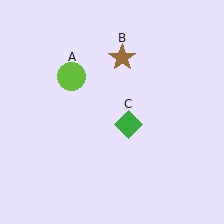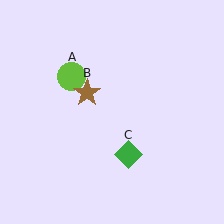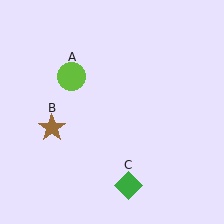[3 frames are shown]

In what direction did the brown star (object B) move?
The brown star (object B) moved down and to the left.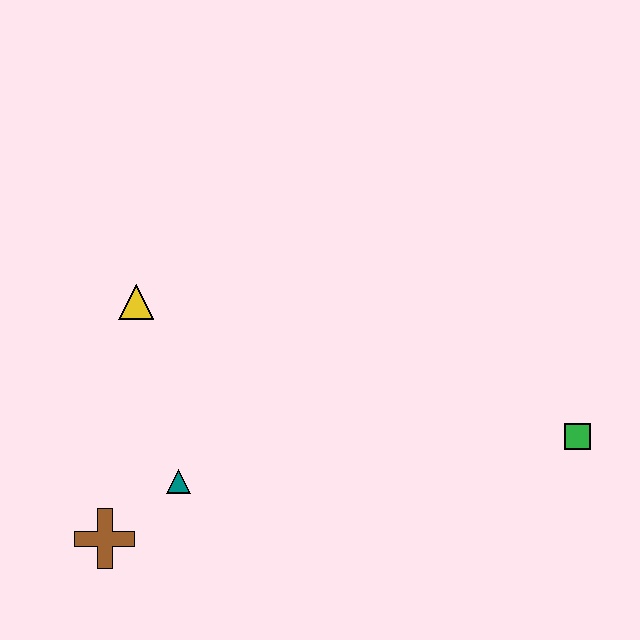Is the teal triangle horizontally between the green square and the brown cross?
Yes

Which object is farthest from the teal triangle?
The green square is farthest from the teal triangle.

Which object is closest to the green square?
The teal triangle is closest to the green square.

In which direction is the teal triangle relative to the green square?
The teal triangle is to the left of the green square.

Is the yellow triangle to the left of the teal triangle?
Yes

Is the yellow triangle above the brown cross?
Yes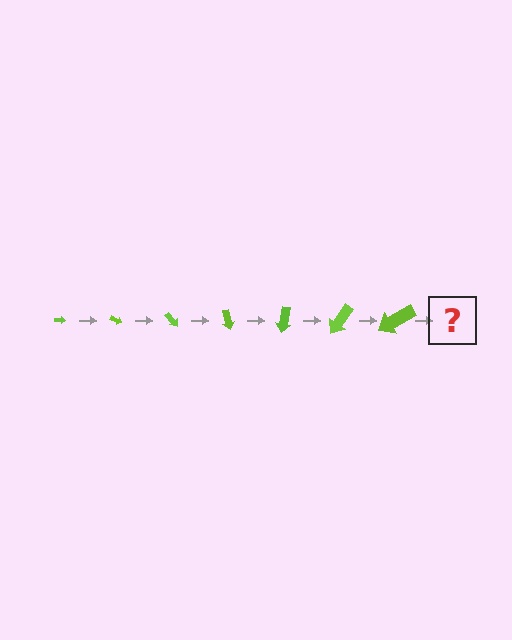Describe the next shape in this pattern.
It should be an arrow, larger than the previous one and rotated 175 degrees from the start.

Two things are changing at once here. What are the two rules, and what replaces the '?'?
The two rules are that the arrow grows larger each step and it rotates 25 degrees each step. The '?' should be an arrow, larger than the previous one and rotated 175 degrees from the start.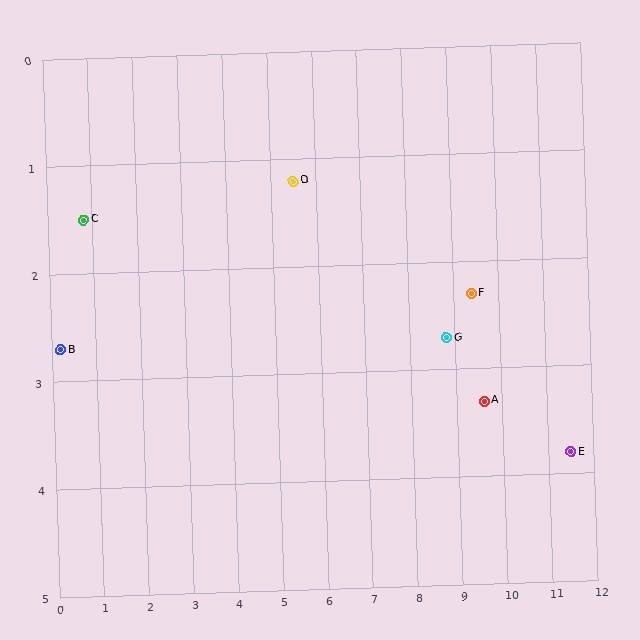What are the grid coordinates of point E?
Point E is at approximately (11.5, 3.8).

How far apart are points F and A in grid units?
Points F and A are about 1.0 grid units apart.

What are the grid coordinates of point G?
Point G is at approximately (8.8, 2.7).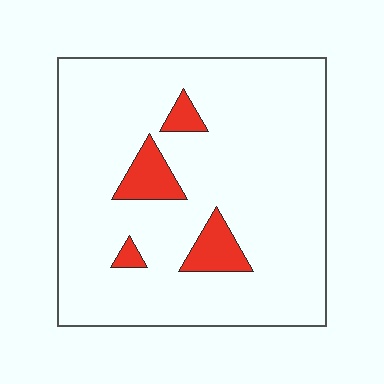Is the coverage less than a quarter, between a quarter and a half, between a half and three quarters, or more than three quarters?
Less than a quarter.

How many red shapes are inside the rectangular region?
4.